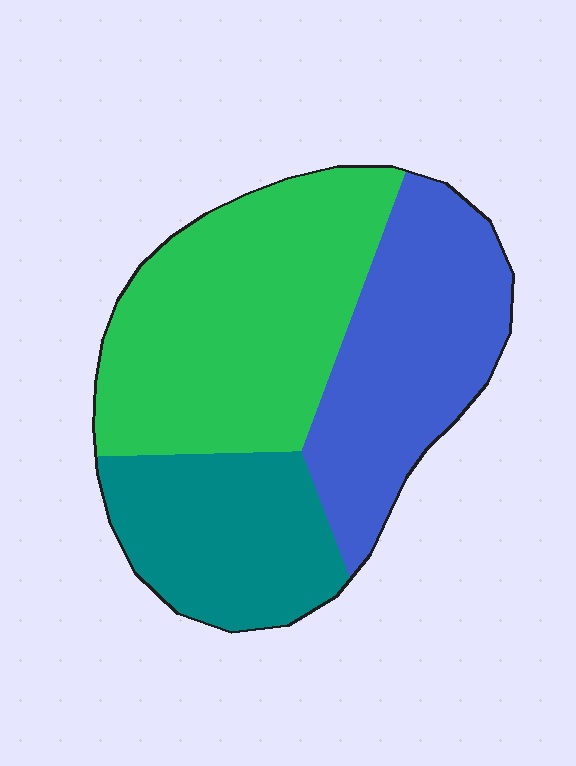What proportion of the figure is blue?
Blue covers around 30% of the figure.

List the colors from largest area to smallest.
From largest to smallest: green, blue, teal.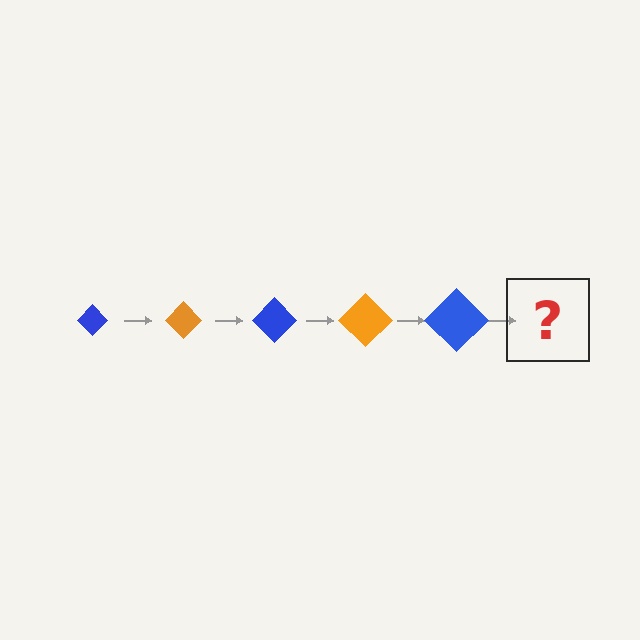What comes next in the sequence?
The next element should be an orange diamond, larger than the previous one.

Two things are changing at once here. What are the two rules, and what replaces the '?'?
The two rules are that the diamond grows larger each step and the color cycles through blue and orange. The '?' should be an orange diamond, larger than the previous one.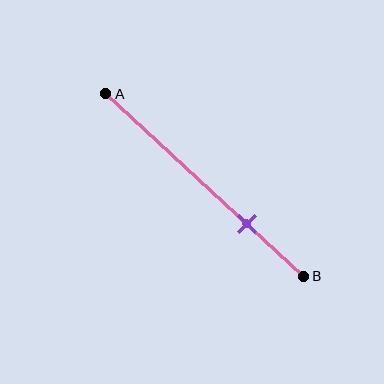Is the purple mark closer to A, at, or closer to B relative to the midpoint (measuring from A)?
The purple mark is closer to point B than the midpoint of segment AB.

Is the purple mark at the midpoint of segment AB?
No, the mark is at about 70% from A, not at the 50% midpoint.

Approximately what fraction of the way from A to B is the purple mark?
The purple mark is approximately 70% of the way from A to B.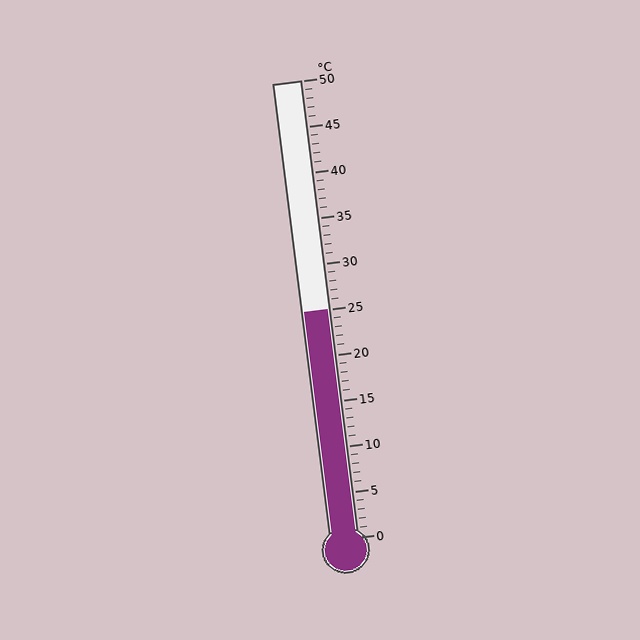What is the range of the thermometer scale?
The thermometer scale ranges from 0°C to 50°C.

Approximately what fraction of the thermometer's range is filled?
The thermometer is filled to approximately 50% of its range.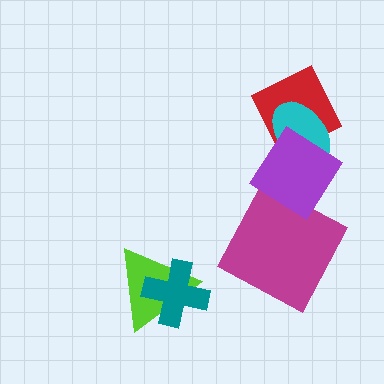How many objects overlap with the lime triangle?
1 object overlaps with the lime triangle.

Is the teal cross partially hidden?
No, no other shape covers it.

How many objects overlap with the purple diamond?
3 objects overlap with the purple diamond.